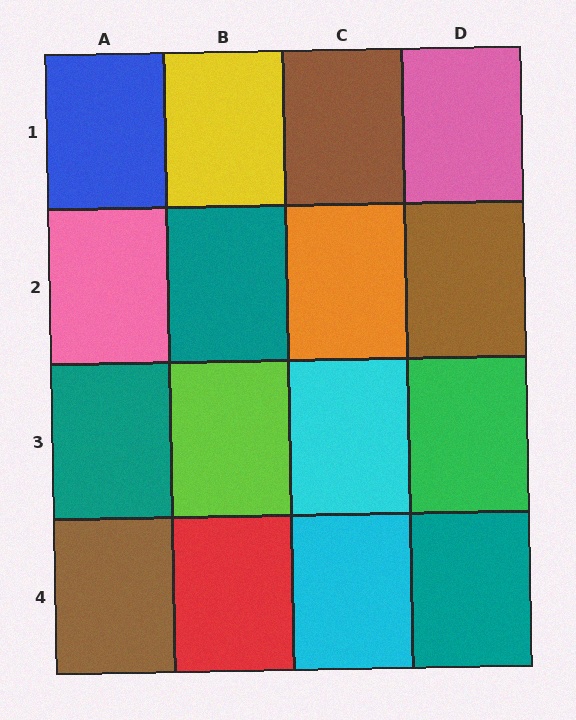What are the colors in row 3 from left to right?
Teal, lime, cyan, green.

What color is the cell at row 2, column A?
Pink.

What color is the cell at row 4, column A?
Brown.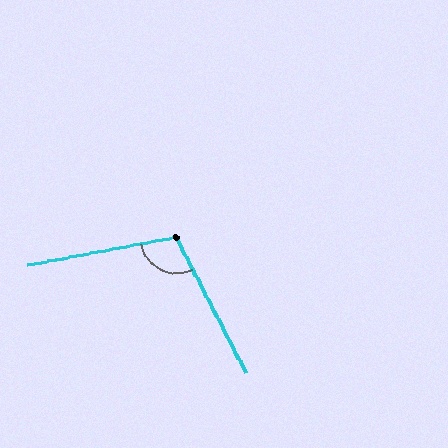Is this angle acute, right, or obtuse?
It is obtuse.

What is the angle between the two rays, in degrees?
Approximately 106 degrees.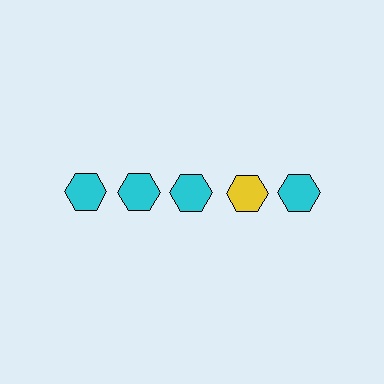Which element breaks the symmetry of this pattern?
The yellow hexagon in the top row, second from right column breaks the symmetry. All other shapes are cyan hexagons.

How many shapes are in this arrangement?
There are 5 shapes arranged in a grid pattern.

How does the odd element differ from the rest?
It has a different color: yellow instead of cyan.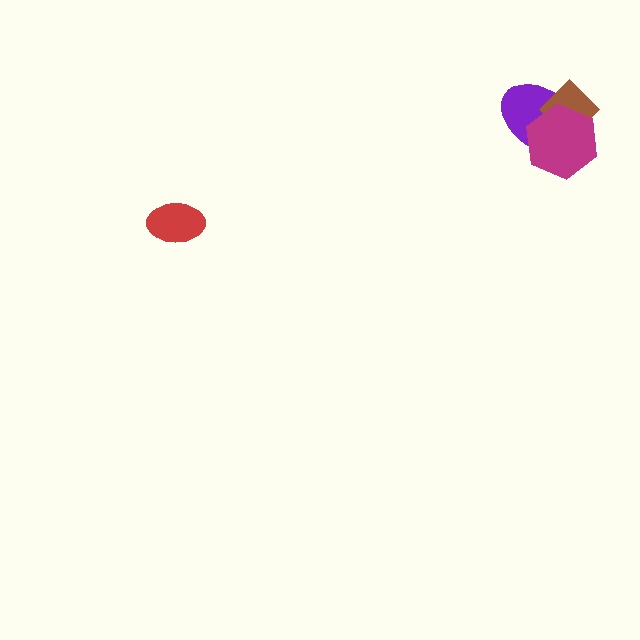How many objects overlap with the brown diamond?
2 objects overlap with the brown diamond.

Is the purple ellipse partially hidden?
Yes, it is partially covered by another shape.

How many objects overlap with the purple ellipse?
2 objects overlap with the purple ellipse.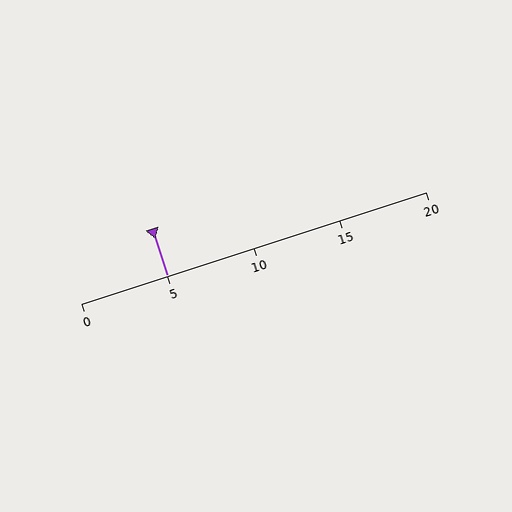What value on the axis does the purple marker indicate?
The marker indicates approximately 5.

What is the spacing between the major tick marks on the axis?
The major ticks are spaced 5 apart.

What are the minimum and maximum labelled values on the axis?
The axis runs from 0 to 20.